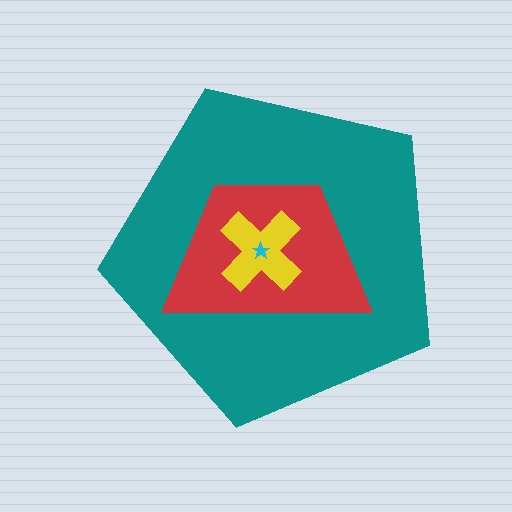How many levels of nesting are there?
4.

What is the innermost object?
The cyan star.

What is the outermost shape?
The teal pentagon.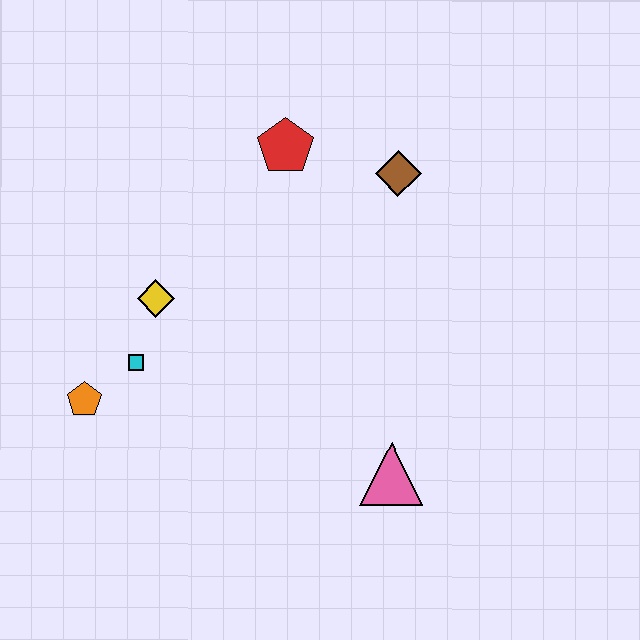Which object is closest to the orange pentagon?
The cyan square is closest to the orange pentagon.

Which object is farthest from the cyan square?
The brown diamond is farthest from the cyan square.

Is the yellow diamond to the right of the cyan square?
Yes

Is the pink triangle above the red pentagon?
No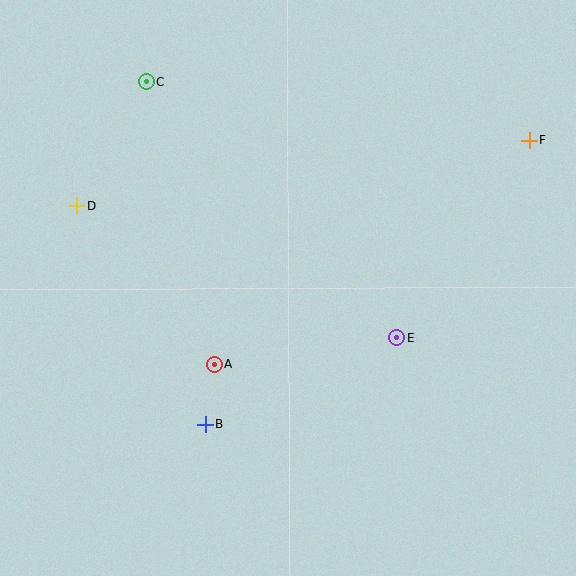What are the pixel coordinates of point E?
Point E is at (397, 338).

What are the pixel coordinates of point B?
Point B is at (205, 425).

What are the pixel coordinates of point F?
Point F is at (529, 140).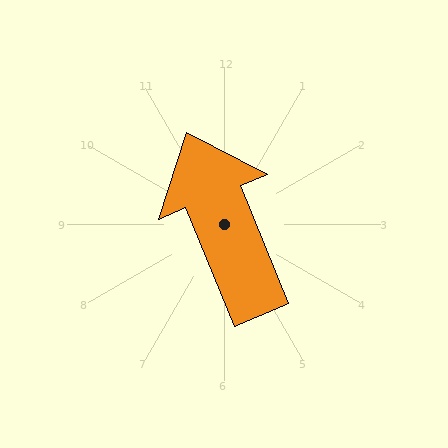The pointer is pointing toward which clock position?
Roughly 11 o'clock.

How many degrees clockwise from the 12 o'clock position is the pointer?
Approximately 338 degrees.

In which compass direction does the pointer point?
North.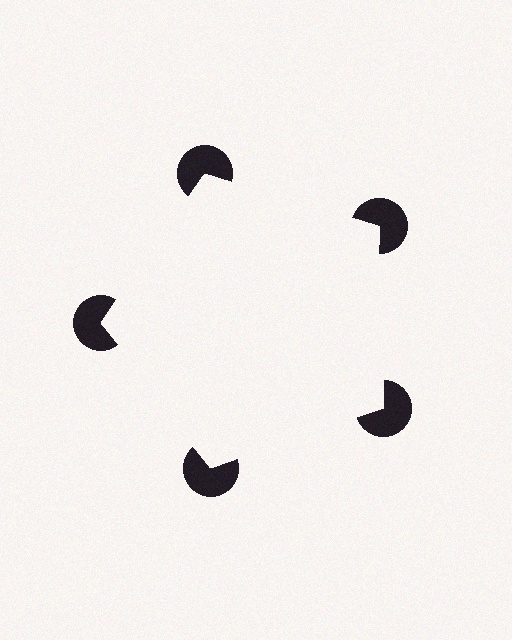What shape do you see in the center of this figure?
An illusory pentagon — its edges are inferred from the aligned wedge cuts in the pac-man discs, not physically drawn.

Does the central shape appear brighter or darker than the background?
It typically appears slightly brighter than the background, even though no actual brightness change is drawn.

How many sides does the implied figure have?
5 sides.